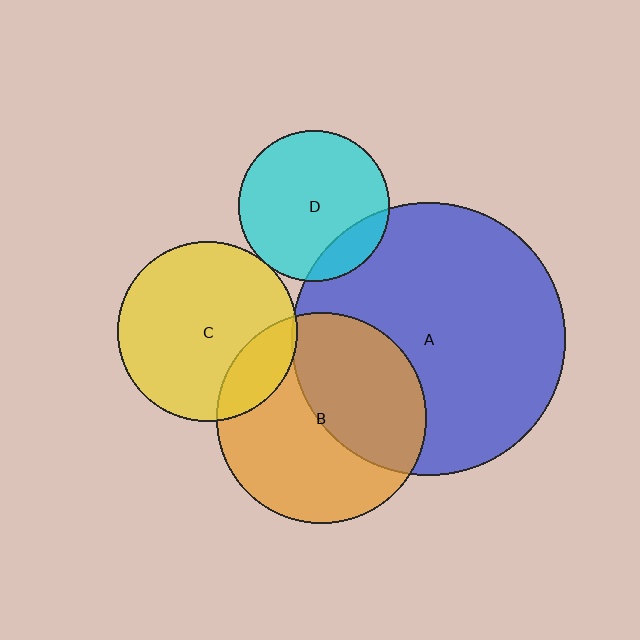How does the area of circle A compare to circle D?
Approximately 3.3 times.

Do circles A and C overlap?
Yes.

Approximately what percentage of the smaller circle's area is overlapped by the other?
Approximately 5%.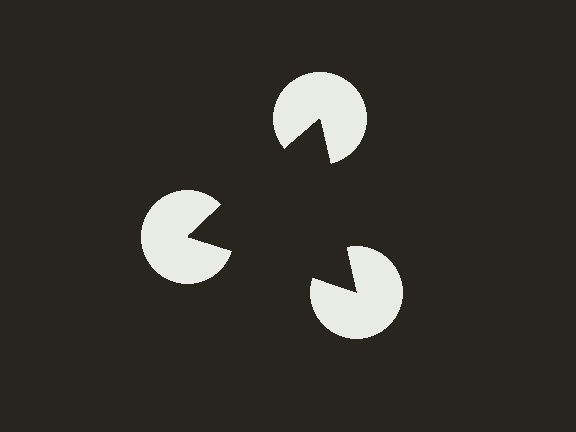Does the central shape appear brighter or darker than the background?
It typically appears slightly darker than the background, even though no actual brightness change is drawn.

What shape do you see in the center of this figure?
An illusory triangle — its edges are inferred from the aligned wedge cuts in the pac-man discs, not physically drawn.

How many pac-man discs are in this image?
There are 3 — one at each vertex of the illusory triangle.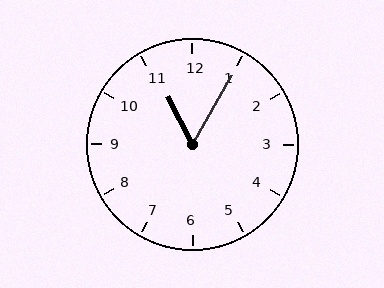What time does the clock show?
11:05.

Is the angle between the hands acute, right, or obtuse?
It is acute.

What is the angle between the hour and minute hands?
Approximately 58 degrees.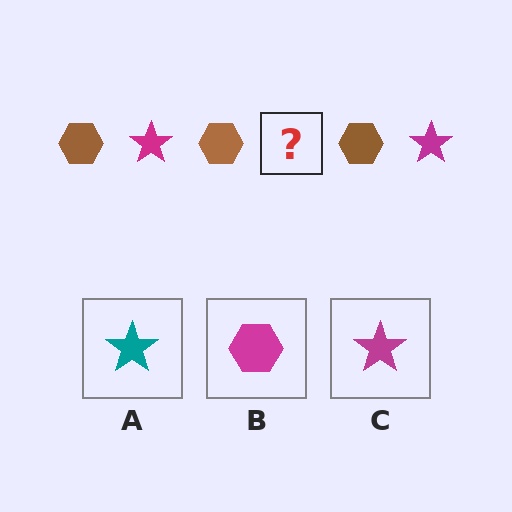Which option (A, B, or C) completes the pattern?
C.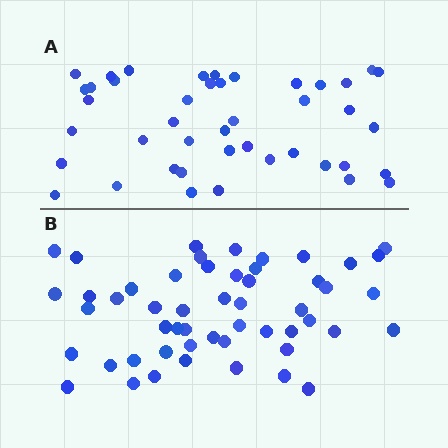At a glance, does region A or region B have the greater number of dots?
Region B (the bottom region) has more dots.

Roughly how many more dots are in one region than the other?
Region B has roughly 8 or so more dots than region A.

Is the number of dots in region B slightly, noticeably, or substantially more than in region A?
Region B has only slightly more — the two regions are fairly close. The ratio is roughly 1.2 to 1.